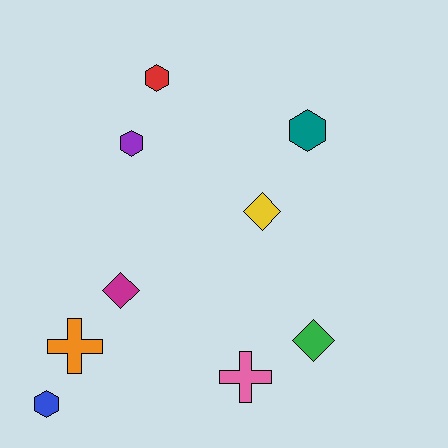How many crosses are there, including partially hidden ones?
There are 2 crosses.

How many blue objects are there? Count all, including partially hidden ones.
There is 1 blue object.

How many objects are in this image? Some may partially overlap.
There are 9 objects.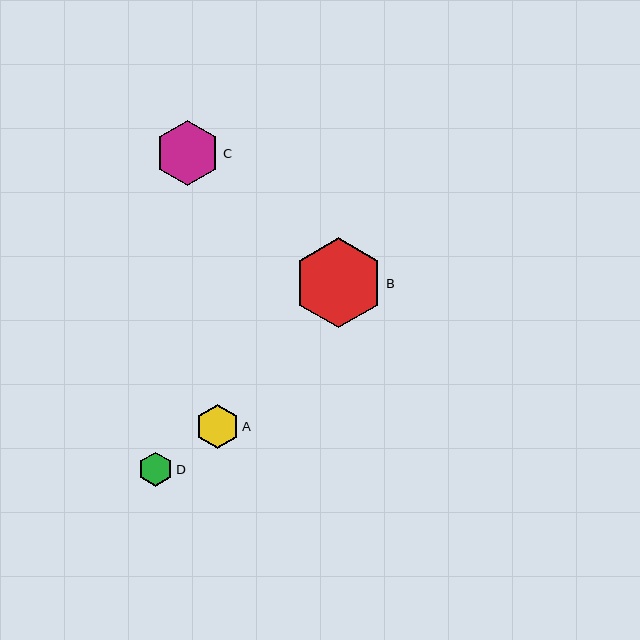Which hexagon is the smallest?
Hexagon D is the smallest with a size of approximately 34 pixels.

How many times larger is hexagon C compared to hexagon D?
Hexagon C is approximately 1.9 times the size of hexagon D.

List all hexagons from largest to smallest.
From largest to smallest: B, C, A, D.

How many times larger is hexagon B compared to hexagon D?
Hexagon B is approximately 2.6 times the size of hexagon D.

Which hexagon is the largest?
Hexagon B is the largest with a size of approximately 90 pixels.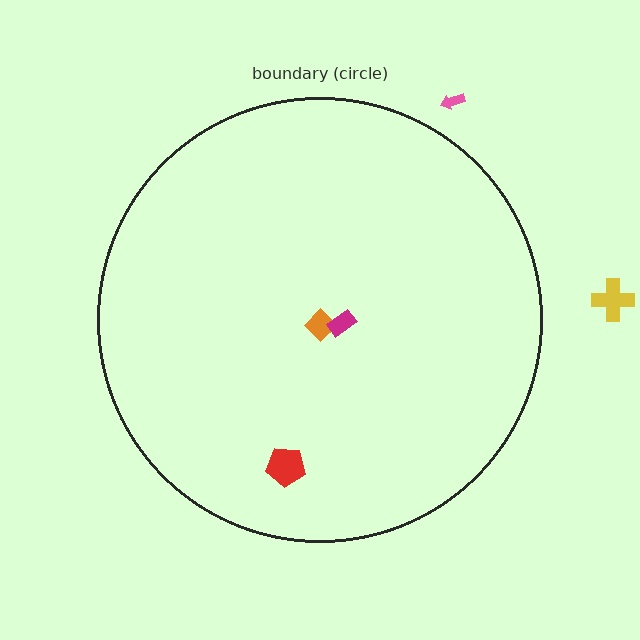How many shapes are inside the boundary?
3 inside, 2 outside.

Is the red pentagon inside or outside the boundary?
Inside.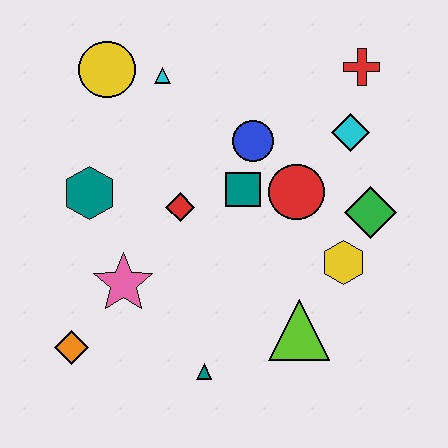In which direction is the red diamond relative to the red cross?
The red diamond is to the left of the red cross.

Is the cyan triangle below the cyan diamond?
No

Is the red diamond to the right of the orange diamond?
Yes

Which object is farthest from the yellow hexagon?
The yellow circle is farthest from the yellow hexagon.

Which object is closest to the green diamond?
The yellow hexagon is closest to the green diamond.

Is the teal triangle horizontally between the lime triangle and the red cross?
No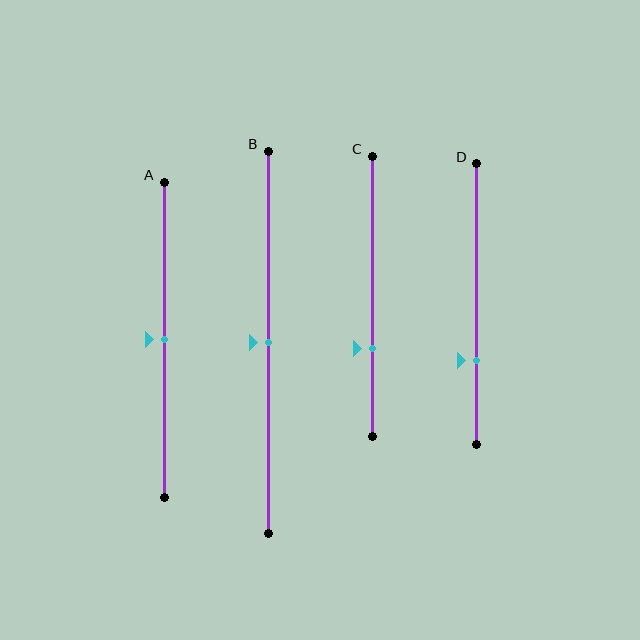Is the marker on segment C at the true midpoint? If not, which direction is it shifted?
No, the marker on segment C is shifted downward by about 19% of the segment length.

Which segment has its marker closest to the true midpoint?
Segment A has its marker closest to the true midpoint.